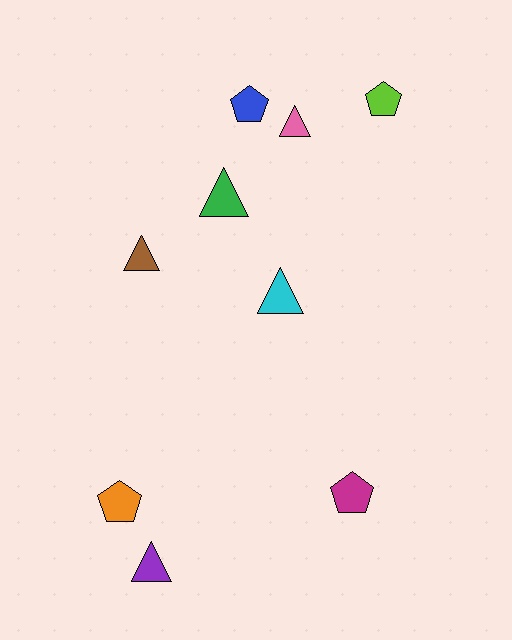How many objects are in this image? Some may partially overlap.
There are 9 objects.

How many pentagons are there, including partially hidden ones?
There are 4 pentagons.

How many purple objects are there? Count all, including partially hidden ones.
There is 1 purple object.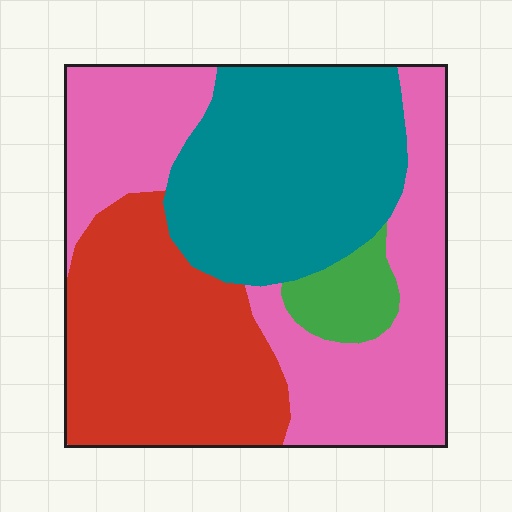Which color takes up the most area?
Pink, at roughly 35%.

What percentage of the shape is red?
Red takes up between a sixth and a third of the shape.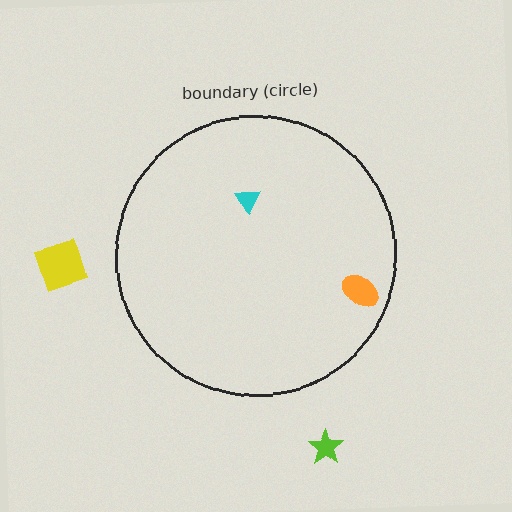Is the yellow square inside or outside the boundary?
Outside.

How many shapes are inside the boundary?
2 inside, 2 outside.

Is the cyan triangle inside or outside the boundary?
Inside.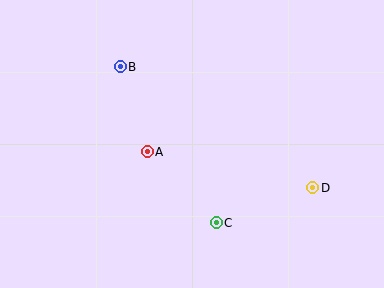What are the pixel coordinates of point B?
Point B is at (120, 67).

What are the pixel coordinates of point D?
Point D is at (313, 188).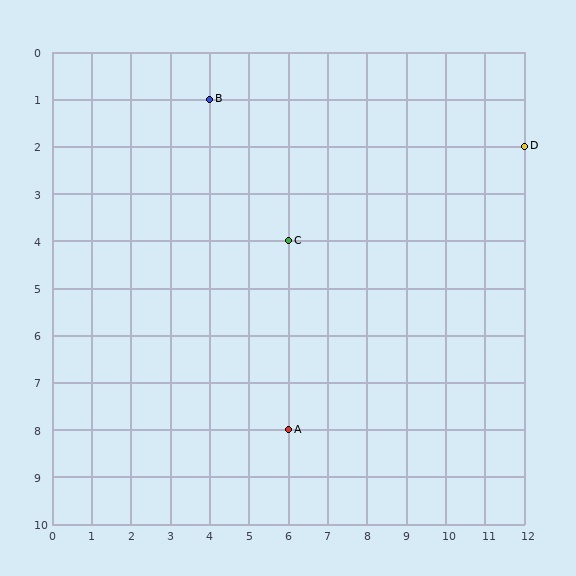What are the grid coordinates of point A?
Point A is at grid coordinates (6, 8).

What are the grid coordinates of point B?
Point B is at grid coordinates (4, 1).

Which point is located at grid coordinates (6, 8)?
Point A is at (6, 8).